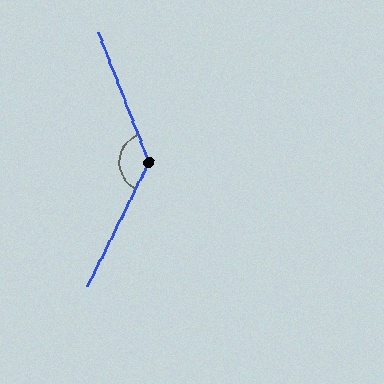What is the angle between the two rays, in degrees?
Approximately 132 degrees.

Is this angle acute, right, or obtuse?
It is obtuse.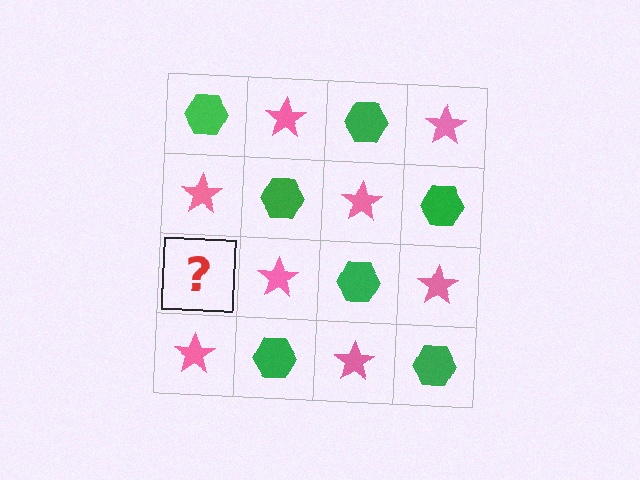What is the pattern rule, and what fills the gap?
The rule is that it alternates green hexagon and pink star in a checkerboard pattern. The gap should be filled with a green hexagon.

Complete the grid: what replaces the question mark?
The question mark should be replaced with a green hexagon.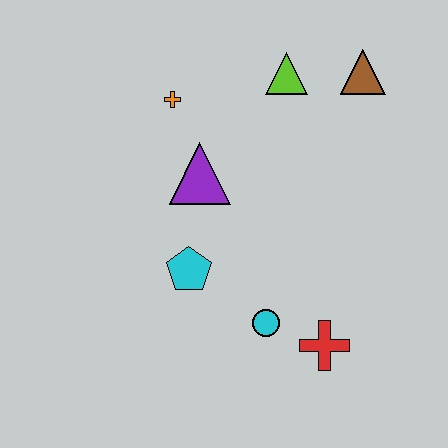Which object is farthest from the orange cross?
The red cross is farthest from the orange cross.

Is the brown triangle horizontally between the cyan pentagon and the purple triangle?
No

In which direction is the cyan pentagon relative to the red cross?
The cyan pentagon is to the left of the red cross.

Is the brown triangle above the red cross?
Yes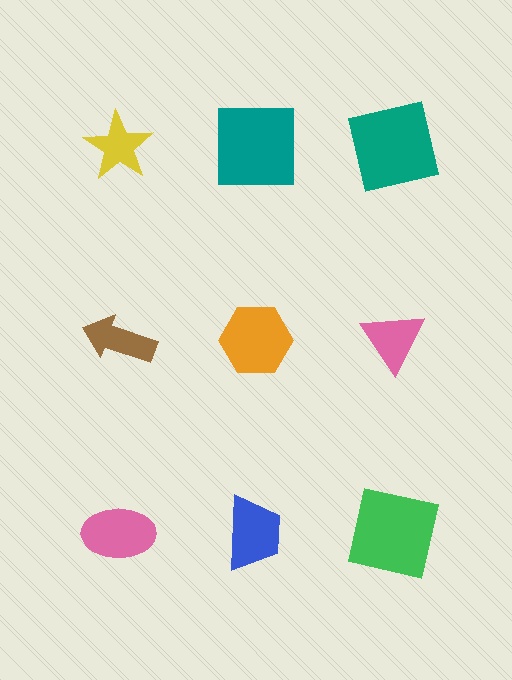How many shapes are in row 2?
3 shapes.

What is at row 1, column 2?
A teal square.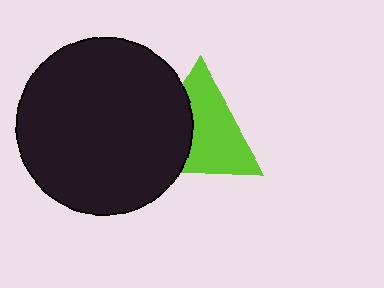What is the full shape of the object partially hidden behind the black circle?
The partially hidden object is a lime triangle.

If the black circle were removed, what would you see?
You would see the complete lime triangle.